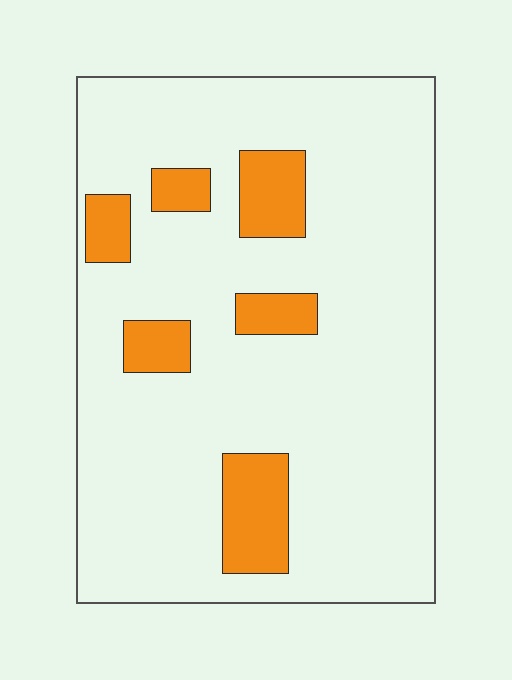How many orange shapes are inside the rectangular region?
6.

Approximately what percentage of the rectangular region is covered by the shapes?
Approximately 15%.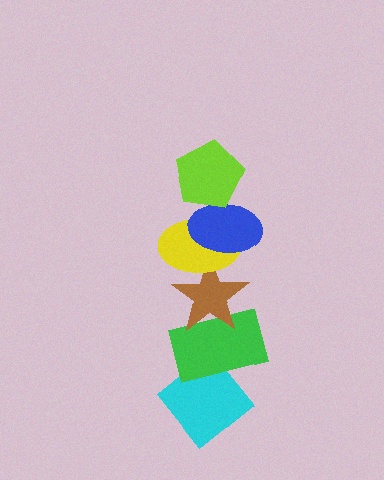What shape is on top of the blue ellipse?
The lime pentagon is on top of the blue ellipse.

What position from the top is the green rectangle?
The green rectangle is 5th from the top.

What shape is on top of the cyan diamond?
The green rectangle is on top of the cyan diamond.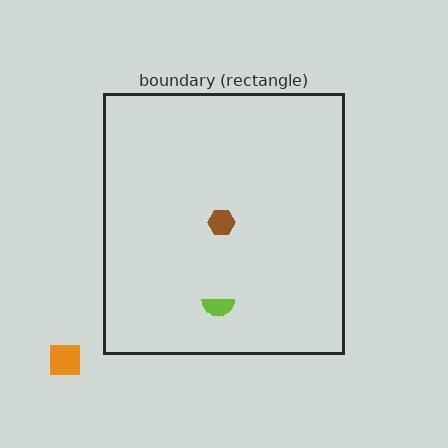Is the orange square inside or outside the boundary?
Outside.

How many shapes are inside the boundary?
2 inside, 1 outside.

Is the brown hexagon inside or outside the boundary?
Inside.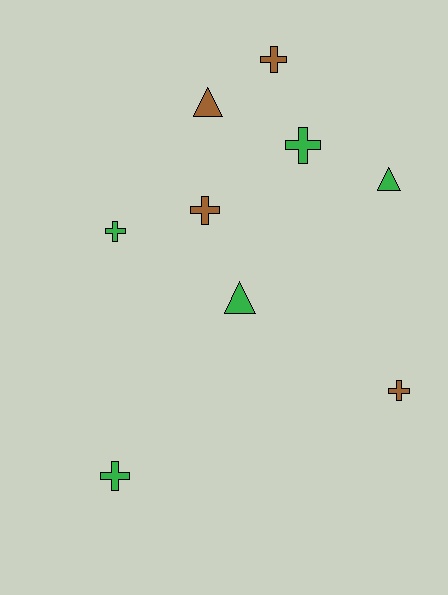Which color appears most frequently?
Green, with 5 objects.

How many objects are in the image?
There are 9 objects.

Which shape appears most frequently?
Cross, with 6 objects.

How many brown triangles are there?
There is 1 brown triangle.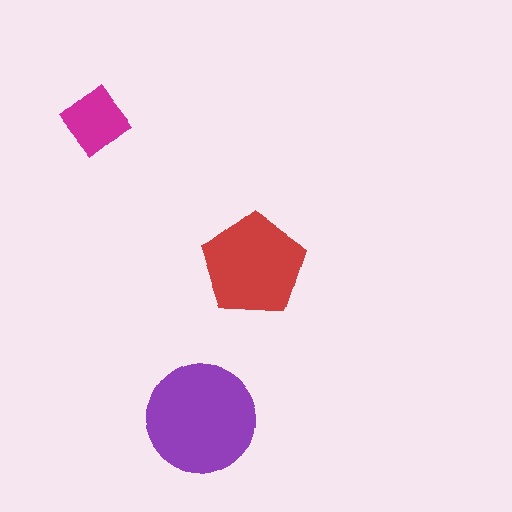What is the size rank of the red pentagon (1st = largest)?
2nd.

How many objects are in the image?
There are 3 objects in the image.